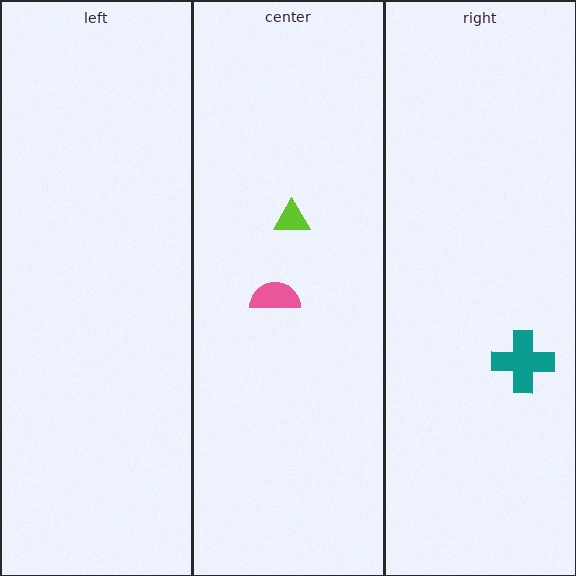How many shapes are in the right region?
1.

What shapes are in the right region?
The teal cross.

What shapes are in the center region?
The pink semicircle, the lime triangle.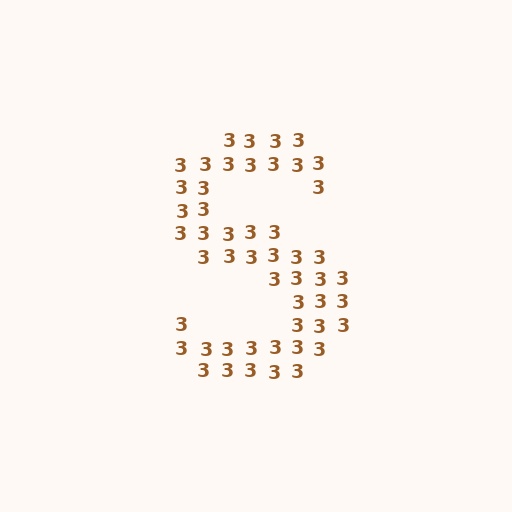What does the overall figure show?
The overall figure shows the letter S.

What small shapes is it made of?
It is made of small digit 3's.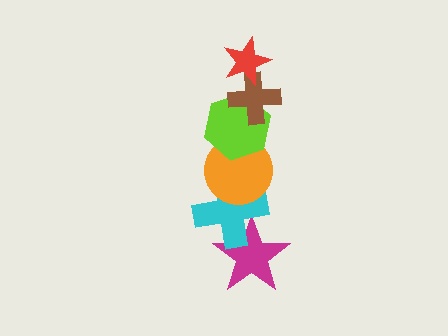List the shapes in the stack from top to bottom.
From top to bottom: the red star, the brown cross, the lime hexagon, the orange circle, the cyan cross, the magenta star.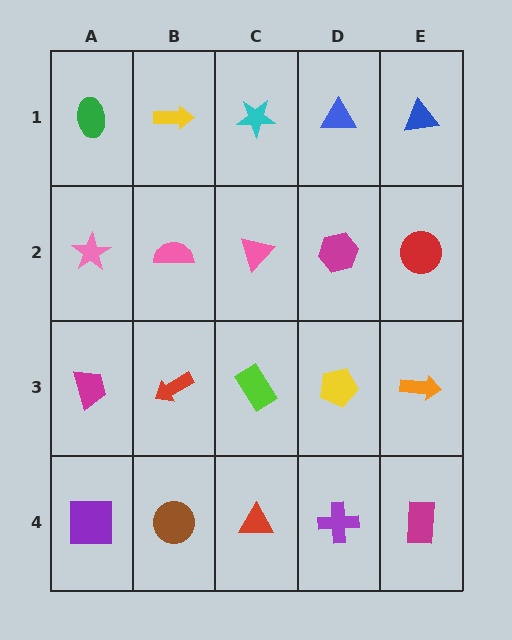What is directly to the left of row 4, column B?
A purple square.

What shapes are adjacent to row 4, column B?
A red arrow (row 3, column B), a purple square (row 4, column A), a red triangle (row 4, column C).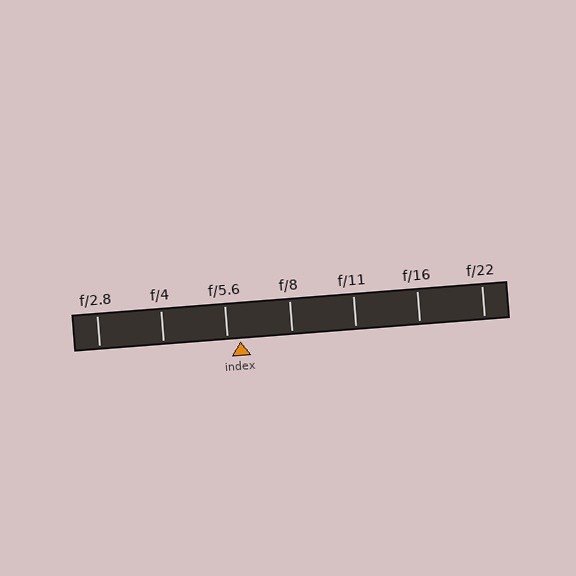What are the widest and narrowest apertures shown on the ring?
The widest aperture shown is f/2.8 and the narrowest is f/22.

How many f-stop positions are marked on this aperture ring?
There are 7 f-stop positions marked.